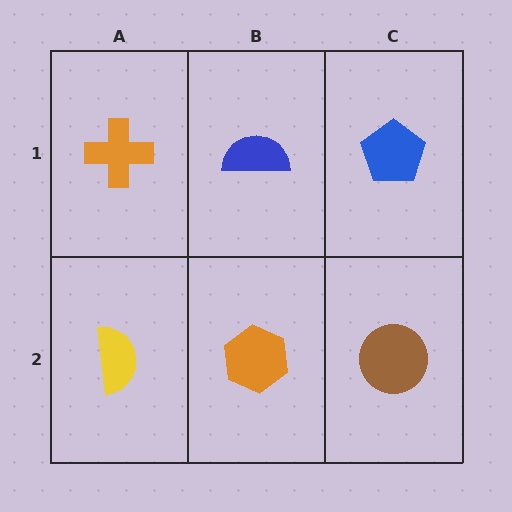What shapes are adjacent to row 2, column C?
A blue pentagon (row 1, column C), an orange hexagon (row 2, column B).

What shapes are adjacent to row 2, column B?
A blue semicircle (row 1, column B), a yellow semicircle (row 2, column A), a brown circle (row 2, column C).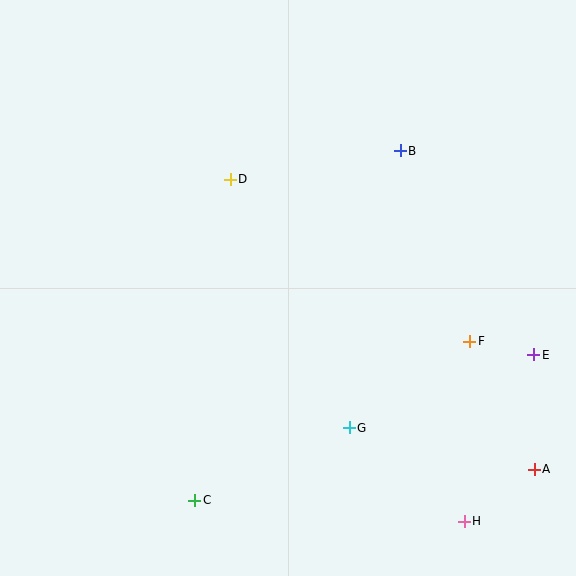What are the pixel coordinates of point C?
Point C is at (195, 500).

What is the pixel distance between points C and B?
The distance between C and B is 405 pixels.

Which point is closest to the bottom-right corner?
Point A is closest to the bottom-right corner.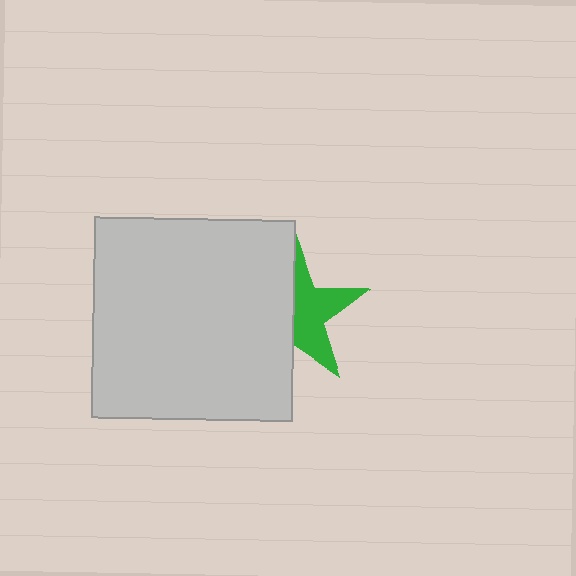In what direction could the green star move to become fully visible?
The green star could move right. That would shift it out from behind the light gray square entirely.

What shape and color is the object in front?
The object in front is a light gray square.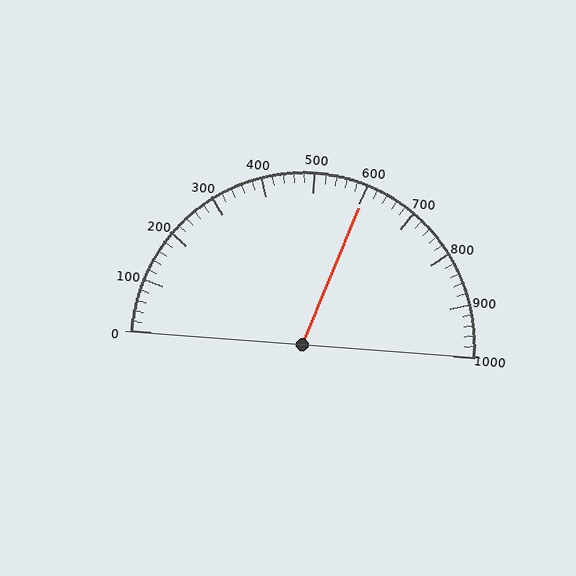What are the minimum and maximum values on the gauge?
The gauge ranges from 0 to 1000.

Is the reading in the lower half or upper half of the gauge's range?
The reading is in the upper half of the range (0 to 1000).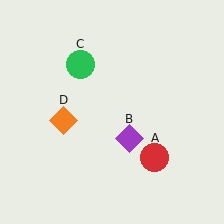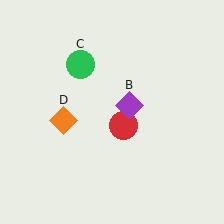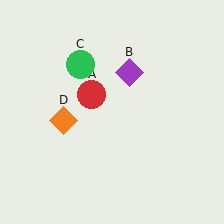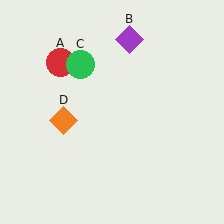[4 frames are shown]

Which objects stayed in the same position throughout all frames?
Green circle (object C) and orange diamond (object D) remained stationary.